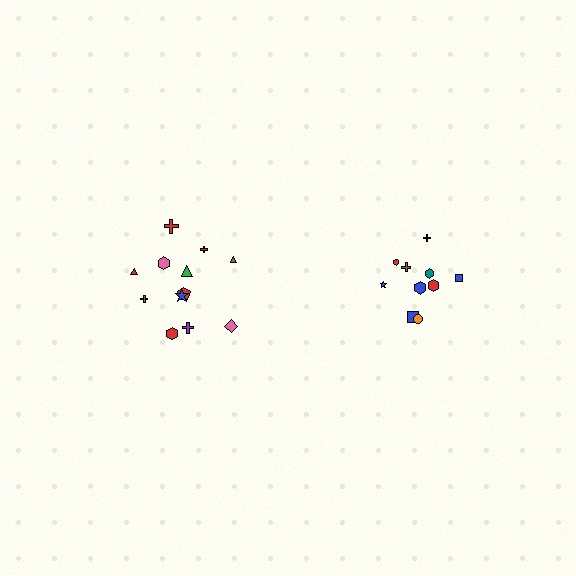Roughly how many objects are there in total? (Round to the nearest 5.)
Roughly 20 objects in total.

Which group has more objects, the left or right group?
The left group.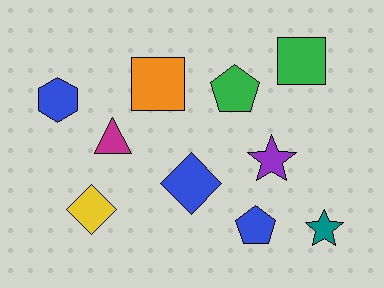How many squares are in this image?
There are 2 squares.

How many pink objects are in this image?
There are no pink objects.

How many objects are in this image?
There are 10 objects.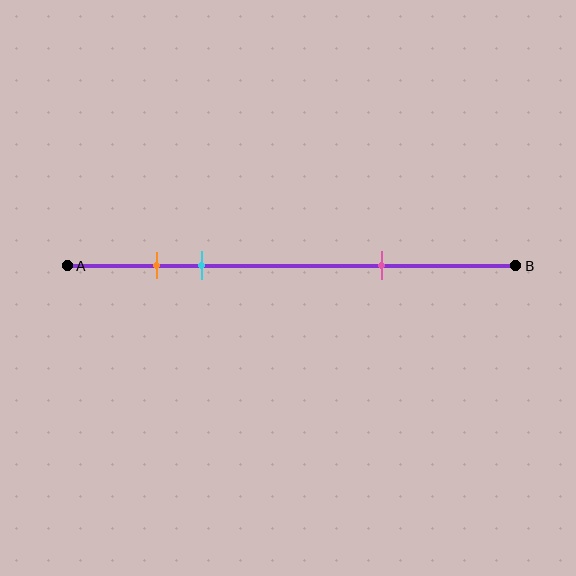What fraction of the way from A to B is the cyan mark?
The cyan mark is approximately 30% (0.3) of the way from A to B.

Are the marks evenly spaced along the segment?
No, the marks are not evenly spaced.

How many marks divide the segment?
There are 3 marks dividing the segment.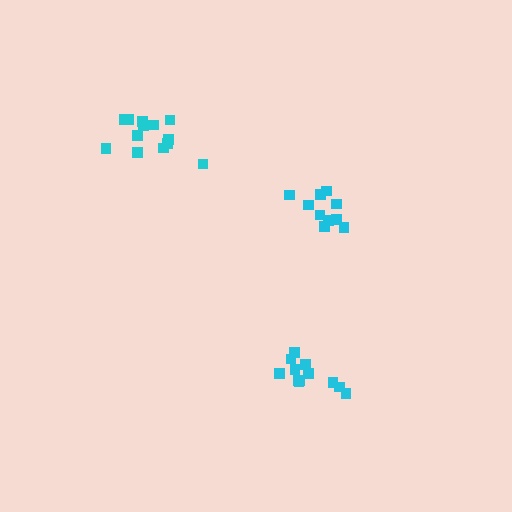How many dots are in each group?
Group 1: 12 dots, Group 2: 10 dots, Group 3: 13 dots (35 total).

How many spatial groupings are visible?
There are 3 spatial groupings.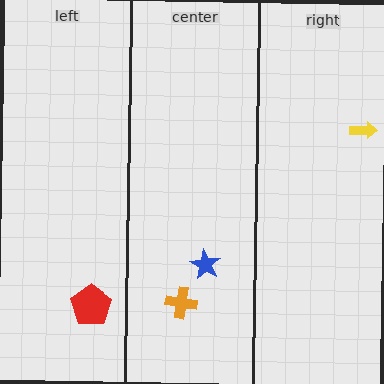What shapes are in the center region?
The orange cross, the blue star.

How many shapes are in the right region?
1.